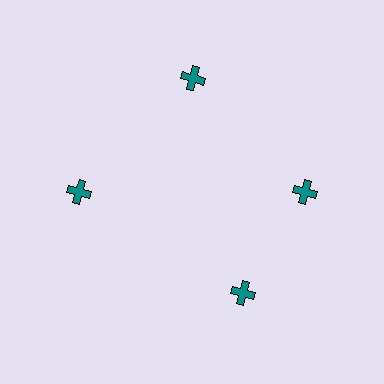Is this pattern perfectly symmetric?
No. The 4 teal crosses are arranged in a ring, but one element near the 6 o'clock position is rotated out of alignment along the ring, breaking the 4-fold rotational symmetry.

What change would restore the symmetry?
The symmetry would be restored by rotating it back into even spacing with its neighbors so that all 4 crosses sit at equal angles and equal distance from the center.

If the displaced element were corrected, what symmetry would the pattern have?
It would have 4-fold rotational symmetry — the pattern would map onto itself every 90 degrees.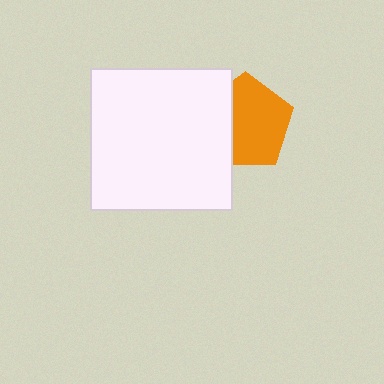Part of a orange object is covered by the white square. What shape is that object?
It is a pentagon.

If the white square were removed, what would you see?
You would see the complete orange pentagon.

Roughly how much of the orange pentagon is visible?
Most of it is visible (roughly 67%).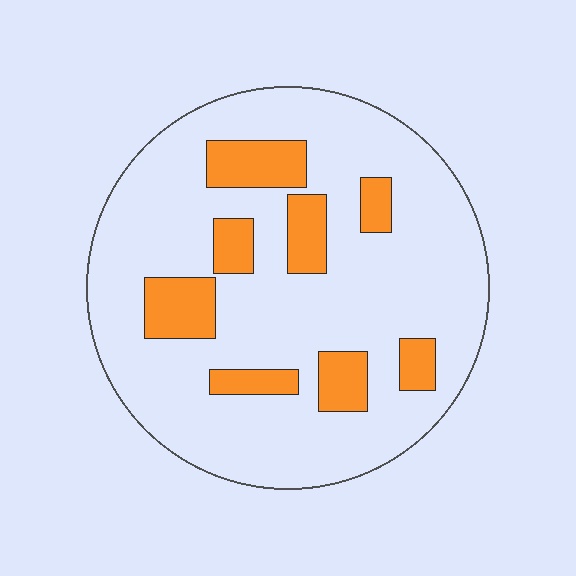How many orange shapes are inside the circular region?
8.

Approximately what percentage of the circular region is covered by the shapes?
Approximately 20%.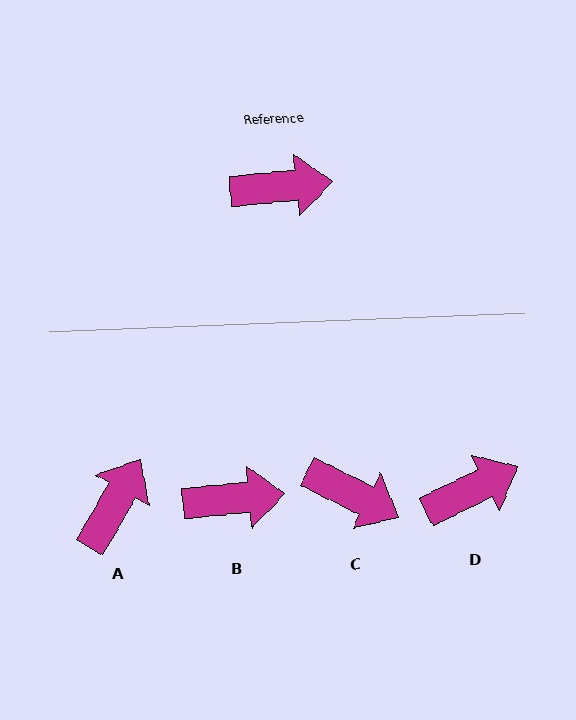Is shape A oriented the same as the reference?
No, it is off by about 54 degrees.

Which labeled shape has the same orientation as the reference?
B.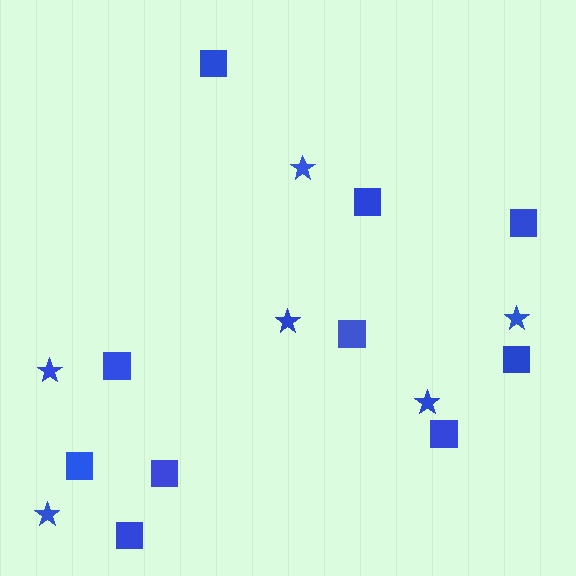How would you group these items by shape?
There are 2 groups: one group of stars (6) and one group of squares (10).